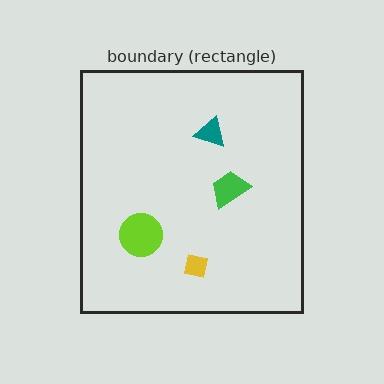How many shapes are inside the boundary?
4 inside, 0 outside.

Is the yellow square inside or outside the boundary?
Inside.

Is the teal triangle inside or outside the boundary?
Inside.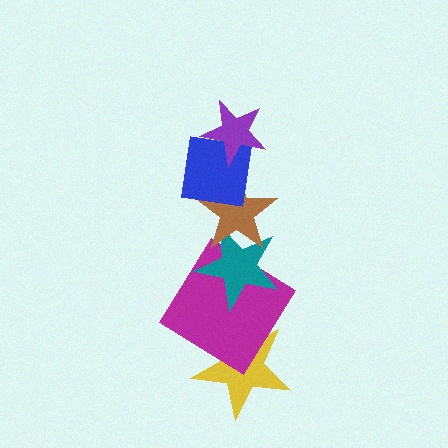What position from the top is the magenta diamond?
The magenta diamond is 5th from the top.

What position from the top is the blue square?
The blue square is 2nd from the top.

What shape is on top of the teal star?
The brown star is on top of the teal star.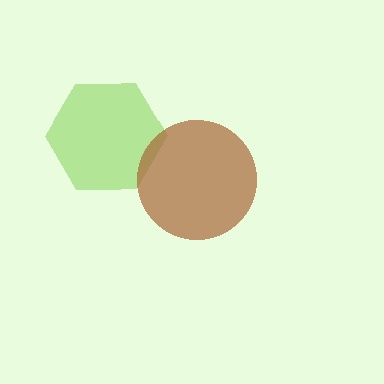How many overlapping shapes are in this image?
There are 2 overlapping shapes in the image.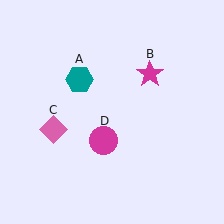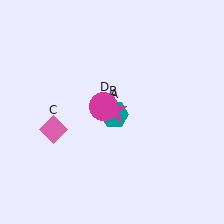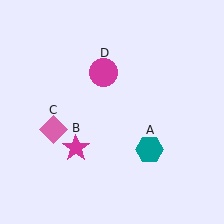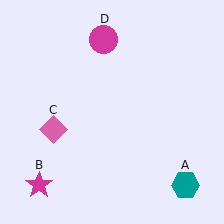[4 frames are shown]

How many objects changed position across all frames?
3 objects changed position: teal hexagon (object A), magenta star (object B), magenta circle (object D).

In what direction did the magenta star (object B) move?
The magenta star (object B) moved down and to the left.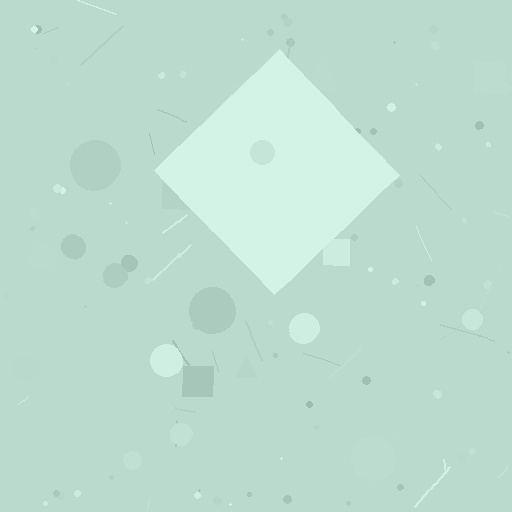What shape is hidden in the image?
A diamond is hidden in the image.